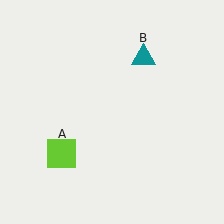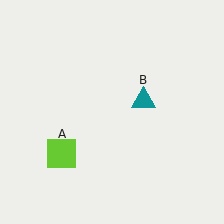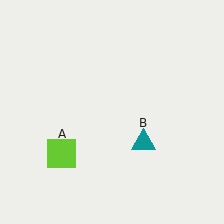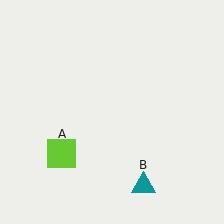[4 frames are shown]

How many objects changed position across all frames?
1 object changed position: teal triangle (object B).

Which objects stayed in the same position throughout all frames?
Lime square (object A) remained stationary.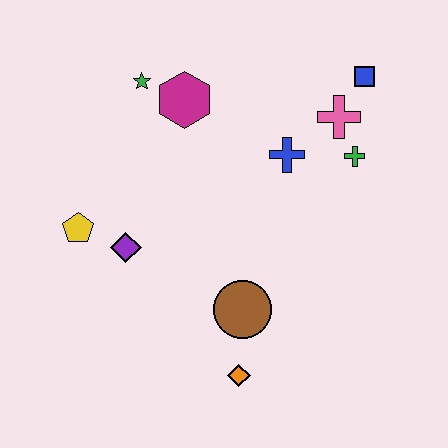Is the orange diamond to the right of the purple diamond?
Yes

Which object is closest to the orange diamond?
The brown circle is closest to the orange diamond.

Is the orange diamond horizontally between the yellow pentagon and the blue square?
Yes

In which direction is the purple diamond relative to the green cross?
The purple diamond is to the left of the green cross.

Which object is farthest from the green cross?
The yellow pentagon is farthest from the green cross.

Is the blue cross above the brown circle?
Yes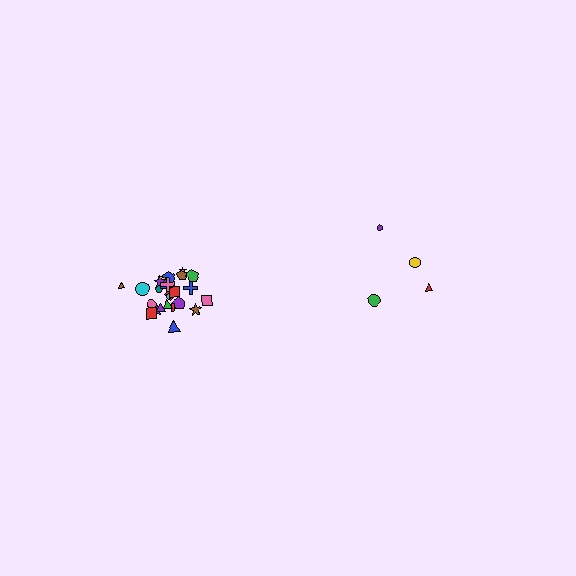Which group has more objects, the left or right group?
The left group.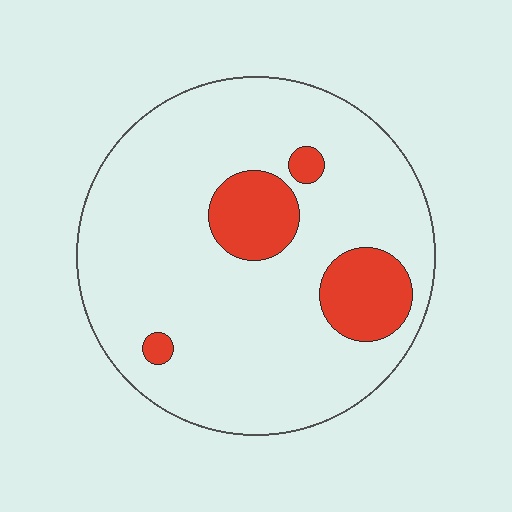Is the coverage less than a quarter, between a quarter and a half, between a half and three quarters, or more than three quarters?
Less than a quarter.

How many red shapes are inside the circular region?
4.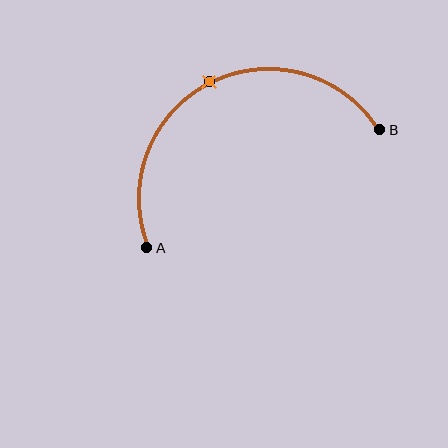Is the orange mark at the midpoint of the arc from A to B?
Yes. The orange mark lies on the arc at equal arc-length from both A and B — it is the arc midpoint.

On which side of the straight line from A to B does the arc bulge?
The arc bulges above the straight line connecting A and B.